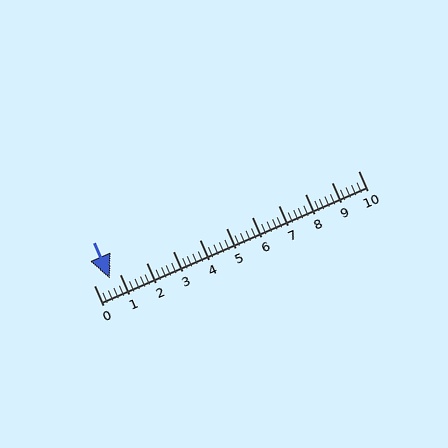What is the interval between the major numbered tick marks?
The major tick marks are spaced 1 units apart.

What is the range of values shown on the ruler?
The ruler shows values from 0 to 10.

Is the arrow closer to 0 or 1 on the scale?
The arrow is closer to 1.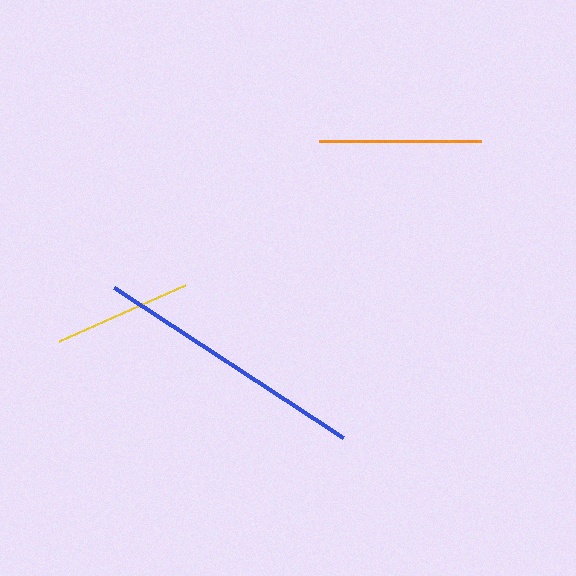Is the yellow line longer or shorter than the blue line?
The blue line is longer than the yellow line.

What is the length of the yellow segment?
The yellow segment is approximately 138 pixels long.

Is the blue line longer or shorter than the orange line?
The blue line is longer than the orange line.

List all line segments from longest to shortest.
From longest to shortest: blue, orange, yellow.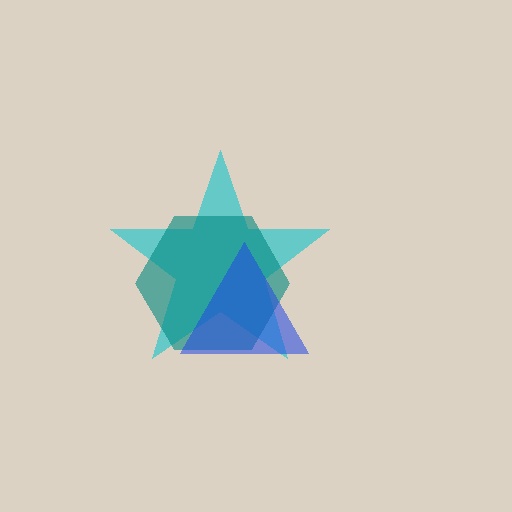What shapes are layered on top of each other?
The layered shapes are: a cyan star, a teal hexagon, a blue triangle.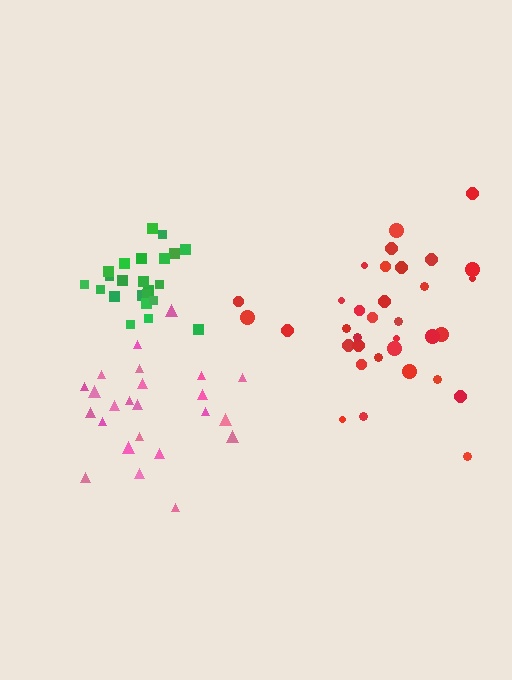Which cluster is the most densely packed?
Green.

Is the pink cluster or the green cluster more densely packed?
Green.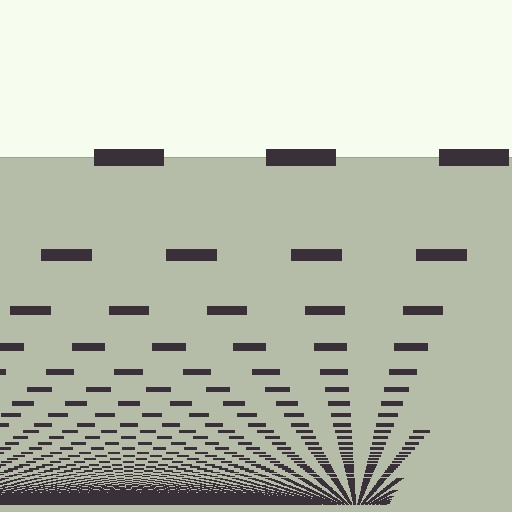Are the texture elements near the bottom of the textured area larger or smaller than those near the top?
Smaller. The gradient is inverted — elements near the bottom are smaller and denser.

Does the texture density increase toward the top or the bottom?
Density increases toward the bottom.